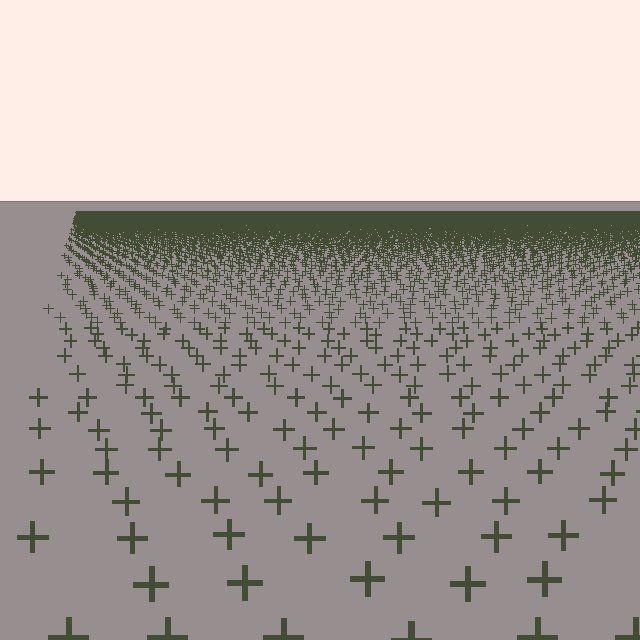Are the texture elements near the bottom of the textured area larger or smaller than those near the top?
Larger. Near the bottom, elements are closer to the viewer and appear at a bigger on-screen size.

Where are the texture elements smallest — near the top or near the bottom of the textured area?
Near the top.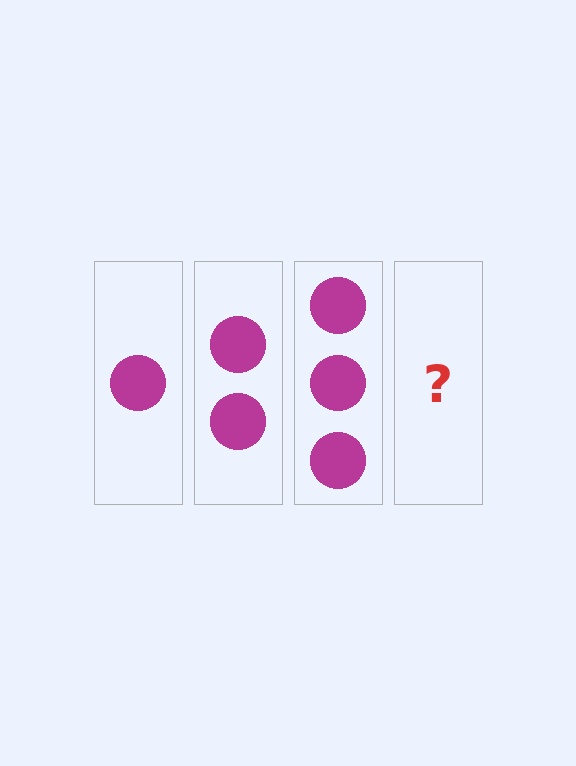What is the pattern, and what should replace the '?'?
The pattern is that each step adds one more circle. The '?' should be 4 circles.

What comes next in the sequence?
The next element should be 4 circles.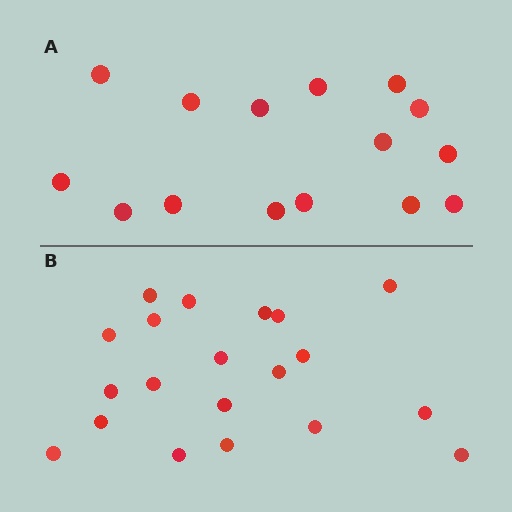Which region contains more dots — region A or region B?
Region B (the bottom region) has more dots.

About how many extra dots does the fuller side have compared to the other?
Region B has about 5 more dots than region A.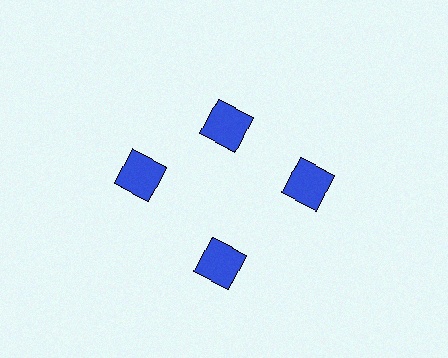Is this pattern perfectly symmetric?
No. The 4 blue squares are arranged in a ring, but one element near the 12 o'clock position is pulled inward toward the center, breaking the 4-fold rotational symmetry.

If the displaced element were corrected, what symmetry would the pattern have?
It would have 4-fold rotational symmetry — the pattern would map onto itself every 90 degrees.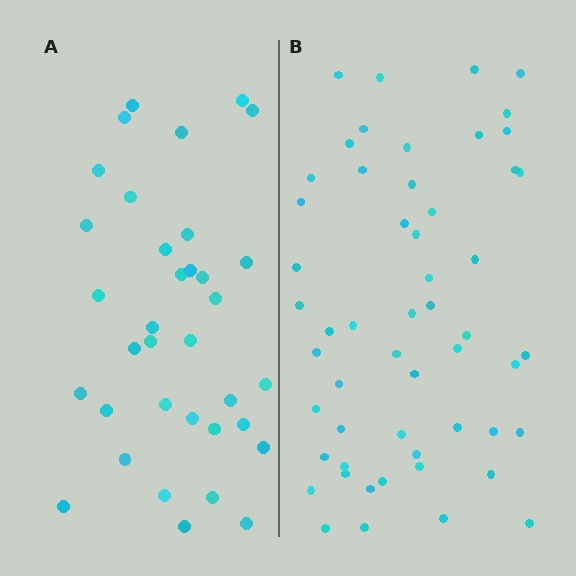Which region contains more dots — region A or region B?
Region B (the right region) has more dots.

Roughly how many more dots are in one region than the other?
Region B has approximately 20 more dots than region A.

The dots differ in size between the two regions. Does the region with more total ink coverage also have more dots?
No. Region A has more total ink coverage because its dots are larger, but region B actually contains more individual dots. Total area can be misleading — the number of items is what matters here.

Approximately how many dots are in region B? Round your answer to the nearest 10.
About 50 dots. (The exact count is 54, which rounds to 50.)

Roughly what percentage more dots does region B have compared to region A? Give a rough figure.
About 55% more.